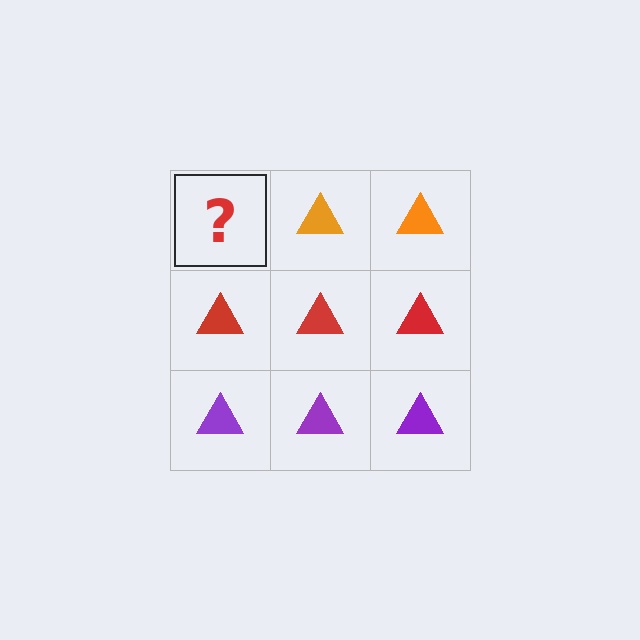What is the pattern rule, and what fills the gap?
The rule is that each row has a consistent color. The gap should be filled with an orange triangle.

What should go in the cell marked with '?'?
The missing cell should contain an orange triangle.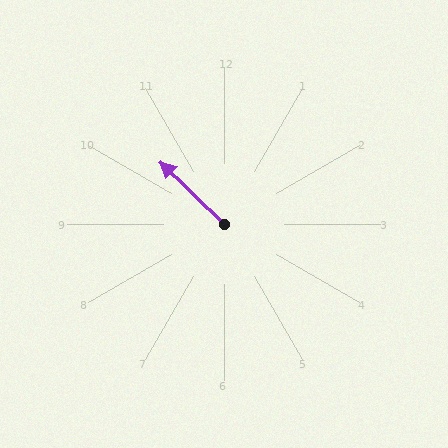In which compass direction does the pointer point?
Northwest.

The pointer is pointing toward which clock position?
Roughly 10 o'clock.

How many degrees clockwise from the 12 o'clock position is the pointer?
Approximately 314 degrees.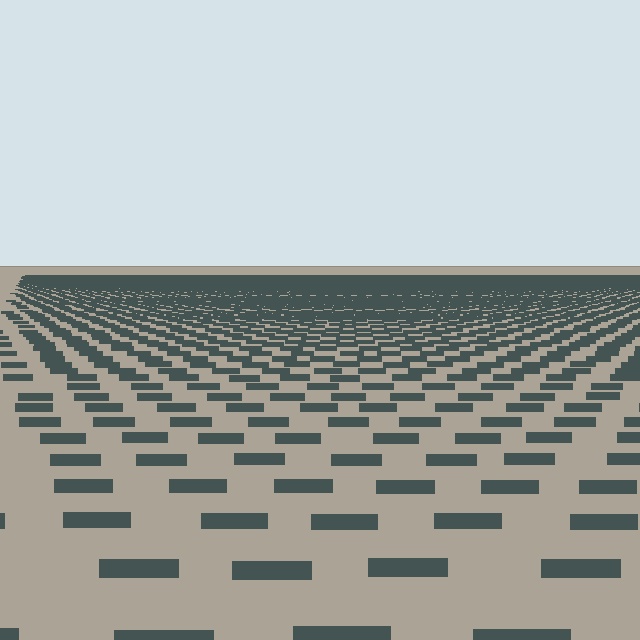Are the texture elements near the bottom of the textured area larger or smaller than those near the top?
Larger. Near the bottom, elements are closer to the viewer and appear at a bigger on-screen size.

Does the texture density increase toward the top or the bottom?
Density increases toward the top.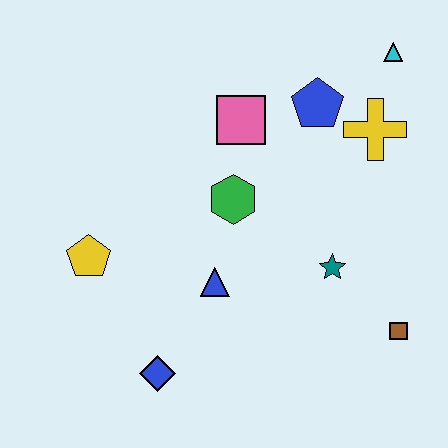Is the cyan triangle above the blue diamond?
Yes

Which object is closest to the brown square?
The teal star is closest to the brown square.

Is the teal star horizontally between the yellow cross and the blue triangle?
Yes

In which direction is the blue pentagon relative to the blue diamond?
The blue pentagon is above the blue diamond.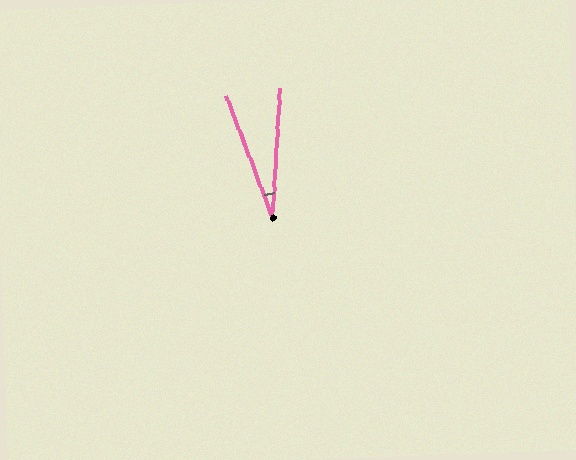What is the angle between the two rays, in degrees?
Approximately 24 degrees.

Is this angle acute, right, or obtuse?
It is acute.